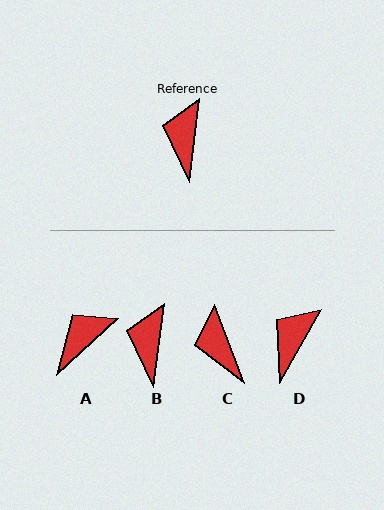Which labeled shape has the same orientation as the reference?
B.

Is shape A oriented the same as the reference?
No, it is off by about 40 degrees.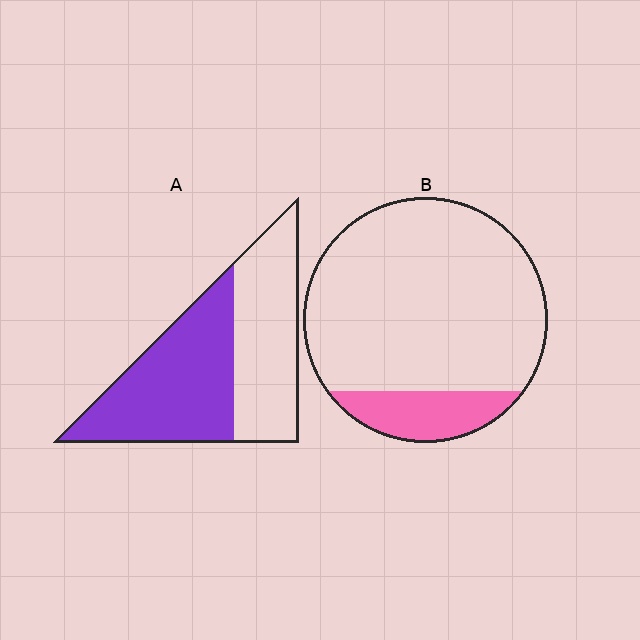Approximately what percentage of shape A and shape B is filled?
A is approximately 55% and B is approximately 15%.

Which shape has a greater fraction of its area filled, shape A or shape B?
Shape A.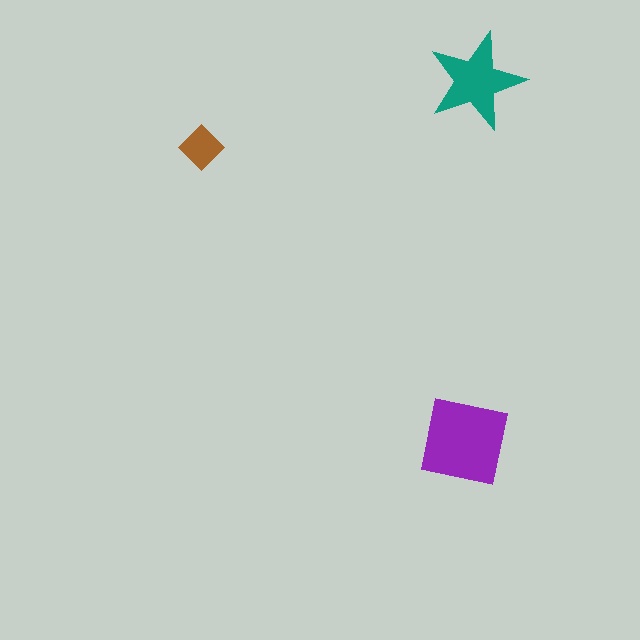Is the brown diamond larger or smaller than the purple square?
Smaller.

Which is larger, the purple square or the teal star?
The purple square.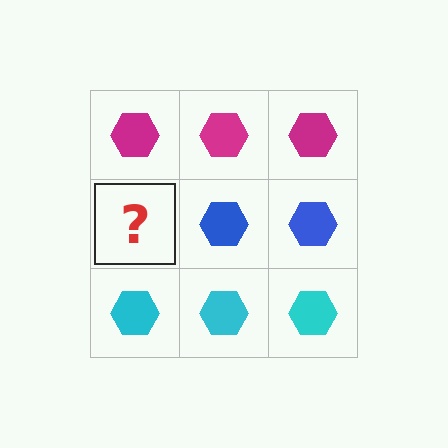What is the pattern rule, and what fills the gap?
The rule is that each row has a consistent color. The gap should be filled with a blue hexagon.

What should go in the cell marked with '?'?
The missing cell should contain a blue hexagon.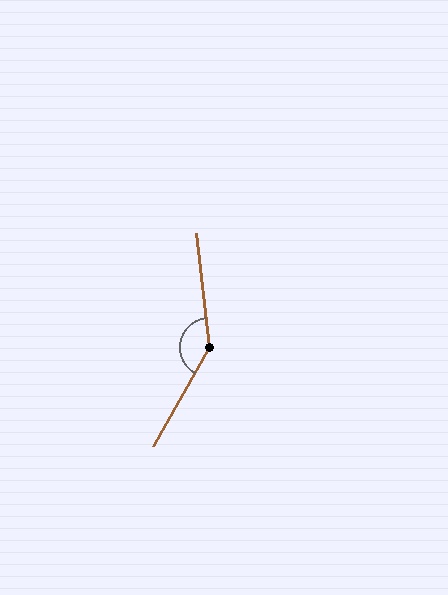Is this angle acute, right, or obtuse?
It is obtuse.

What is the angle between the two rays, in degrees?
Approximately 144 degrees.